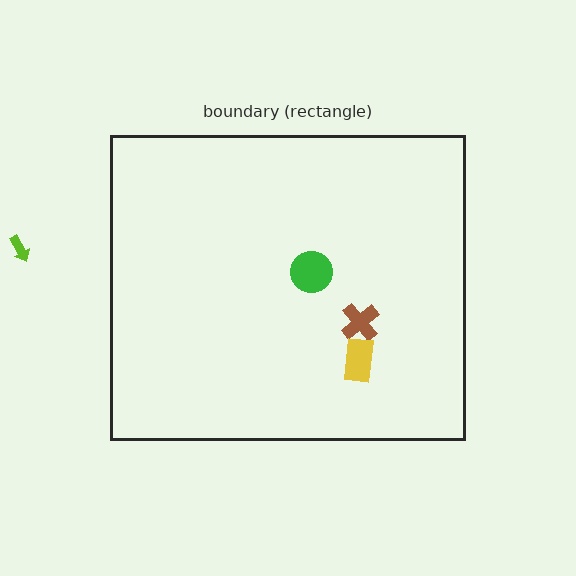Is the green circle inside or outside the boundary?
Inside.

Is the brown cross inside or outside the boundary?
Inside.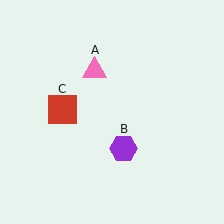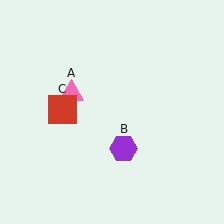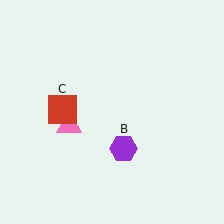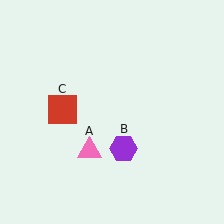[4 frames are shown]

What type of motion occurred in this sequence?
The pink triangle (object A) rotated counterclockwise around the center of the scene.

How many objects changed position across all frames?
1 object changed position: pink triangle (object A).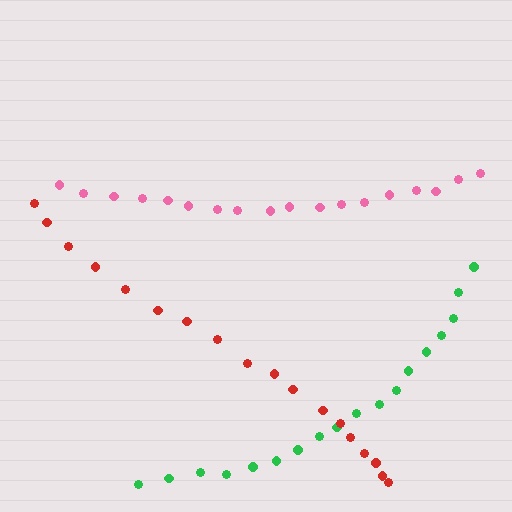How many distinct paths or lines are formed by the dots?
There are 3 distinct paths.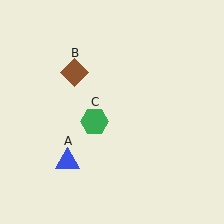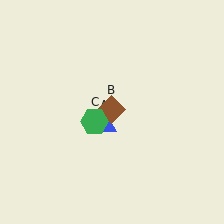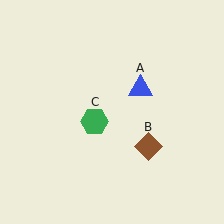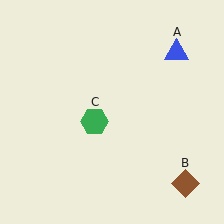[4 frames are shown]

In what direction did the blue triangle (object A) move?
The blue triangle (object A) moved up and to the right.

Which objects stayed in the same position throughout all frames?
Green hexagon (object C) remained stationary.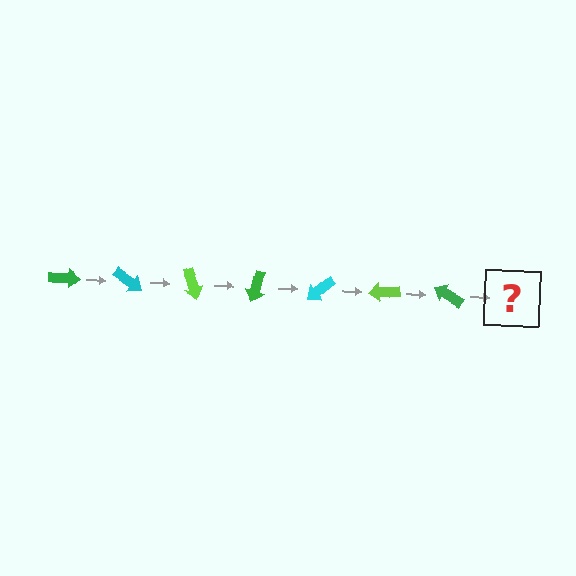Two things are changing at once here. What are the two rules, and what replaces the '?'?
The two rules are that it rotates 35 degrees each step and the color cycles through green, cyan, and lime. The '?' should be a cyan arrow, rotated 245 degrees from the start.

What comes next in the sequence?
The next element should be a cyan arrow, rotated 245 degrees from the start.